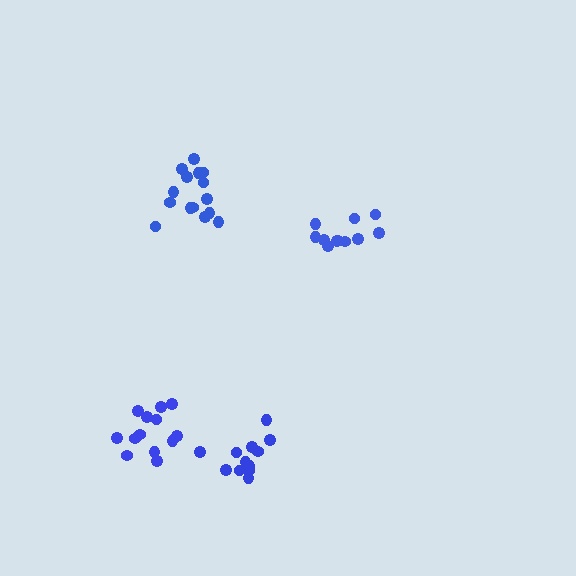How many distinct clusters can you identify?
There are 4 distinct clusters.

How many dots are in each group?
Group 1: 15 dots, Group 2: 12 dots, Group 3: 11 dots, Group 4: 13 dots (51 total).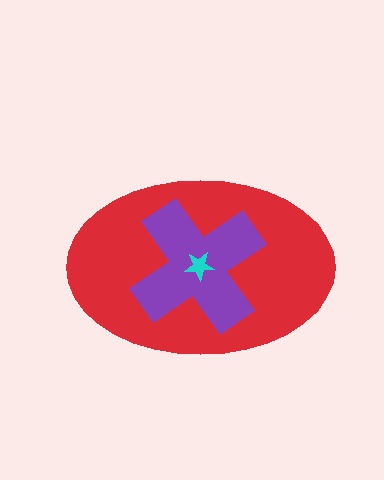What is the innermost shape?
The cyan star.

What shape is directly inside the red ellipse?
The purple cross.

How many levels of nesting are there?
3.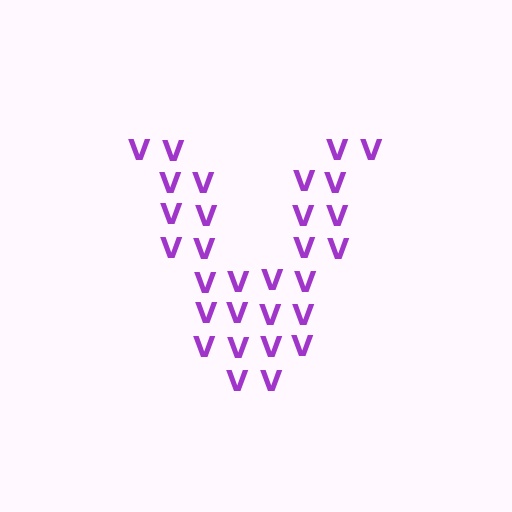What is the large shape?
The large shape is the letter V.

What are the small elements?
The small elements are letter V's.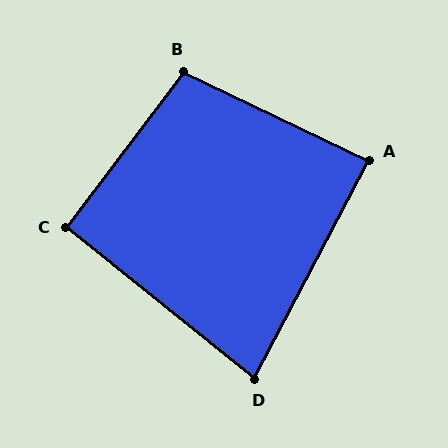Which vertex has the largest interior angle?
B, at approximately 101 degrees.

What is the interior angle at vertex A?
Approximately 88 degrees (approximately right).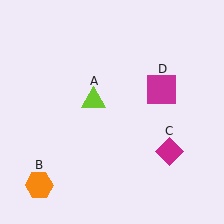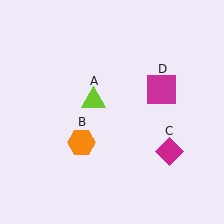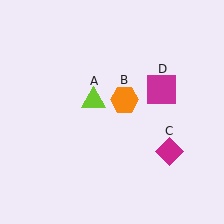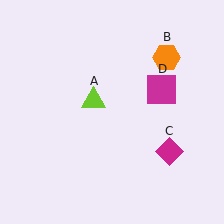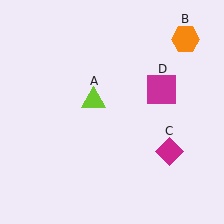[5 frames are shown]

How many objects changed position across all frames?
1 object changed position: orange hexagon (object B).